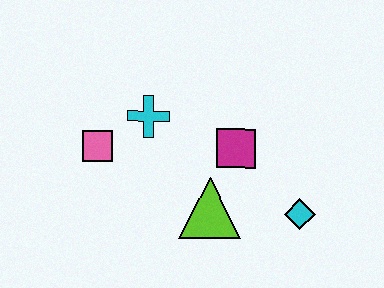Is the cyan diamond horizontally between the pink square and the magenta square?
No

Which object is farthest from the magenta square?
The pink square is farthest from the magenta square.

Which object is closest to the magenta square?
The lime triangle is closest to the magenta square.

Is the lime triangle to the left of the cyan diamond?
Yes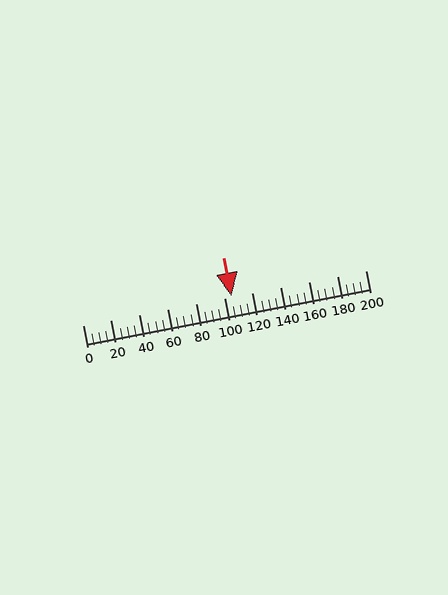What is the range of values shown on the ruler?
The ruler shows values from 0 to 200.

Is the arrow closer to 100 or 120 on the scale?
The arrow is closer to 100.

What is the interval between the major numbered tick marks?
The major tick marks are spaced 20 units apart.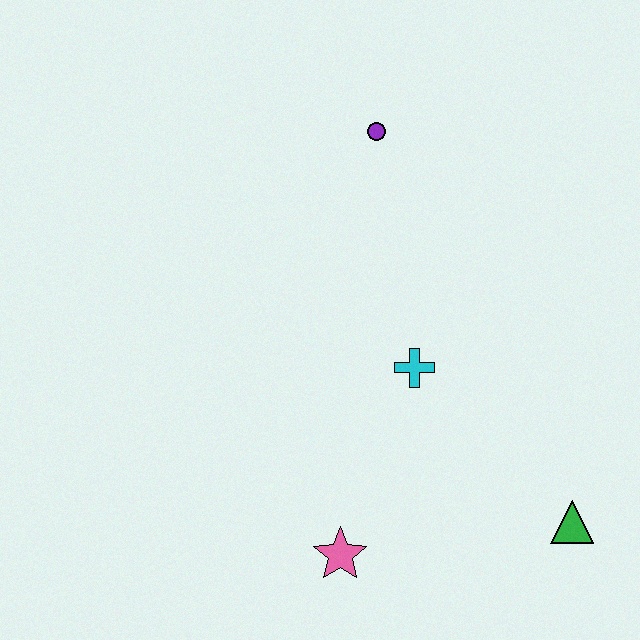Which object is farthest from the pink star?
The purple circle is farthest from the pink star.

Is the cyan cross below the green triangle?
No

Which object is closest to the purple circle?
The cyan cross is closest to the purple circle.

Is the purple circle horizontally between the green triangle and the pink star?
Yes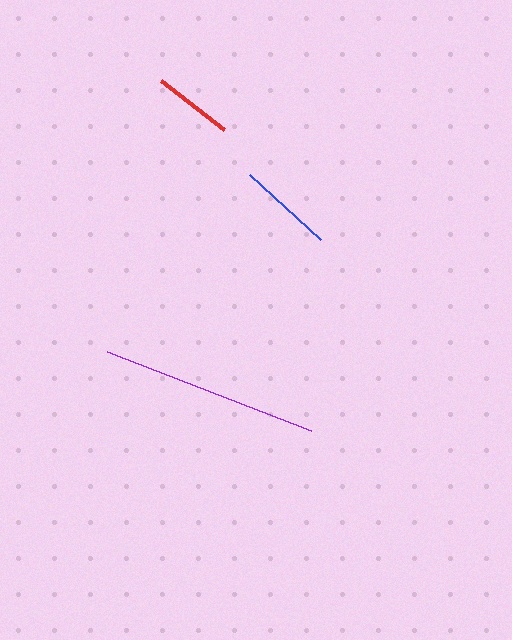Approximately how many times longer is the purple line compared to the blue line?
The purple line is approximately 2.3 times the length of the blue line.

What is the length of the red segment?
The red segment is approximately 79 pixels long.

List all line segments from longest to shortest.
From longest to shortest: purple, blue, red.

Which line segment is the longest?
The purple line is the longest at approximately 219 pixels.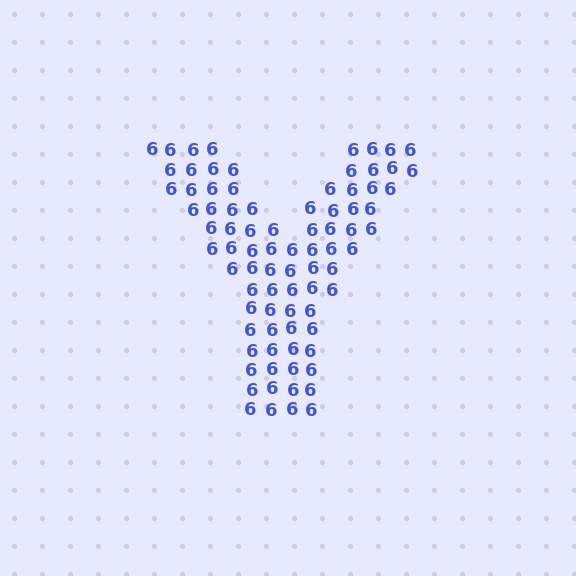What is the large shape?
The large shape is the letter Y.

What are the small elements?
The small elements are digit 6's.